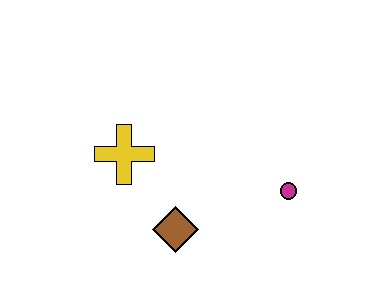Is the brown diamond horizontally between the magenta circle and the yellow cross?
Yes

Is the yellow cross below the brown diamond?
No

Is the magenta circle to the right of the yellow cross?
Yes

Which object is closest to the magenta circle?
The brown diamond is closest to the magenta circle.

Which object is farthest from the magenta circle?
The yellow cross is farthest from the magenta circle.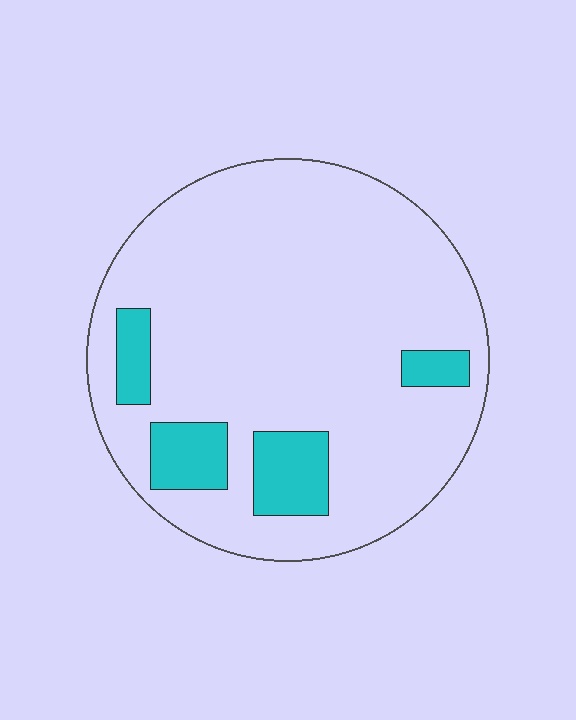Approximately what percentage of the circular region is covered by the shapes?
Approximately 15%.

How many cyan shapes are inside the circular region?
4.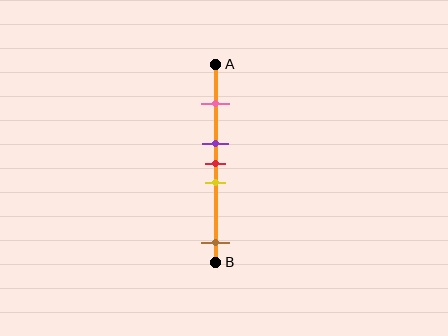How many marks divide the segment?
There are 5 marks dividing the segment.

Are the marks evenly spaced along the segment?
No, the marks are not evenly spaced.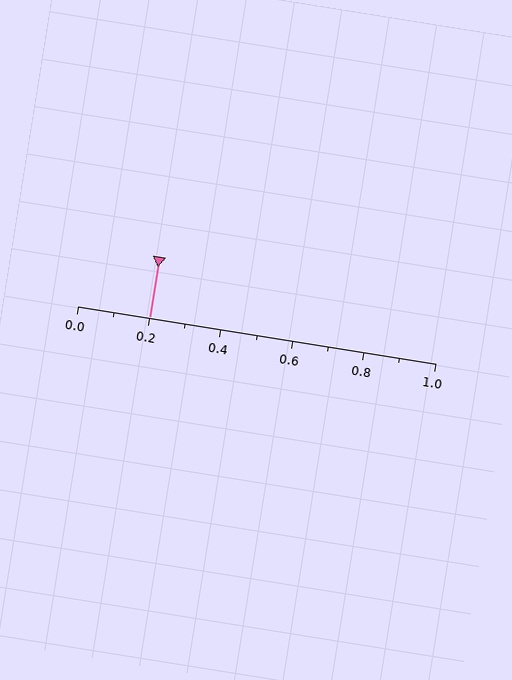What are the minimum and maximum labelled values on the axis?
The axis runs from 0.0 to 1.0.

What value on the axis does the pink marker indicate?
The marker indicates approximately 0.2.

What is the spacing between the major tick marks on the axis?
The major ticks are spaced 0.2 apart.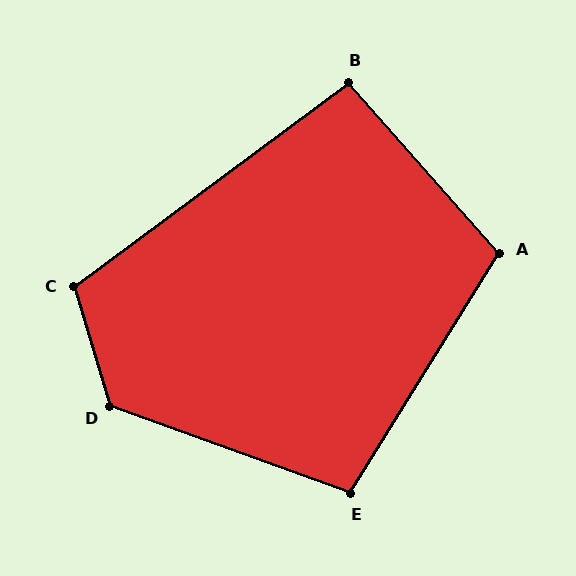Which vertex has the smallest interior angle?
B, at approximately 95 degrees.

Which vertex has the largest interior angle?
D, at approximately 126 degrees.